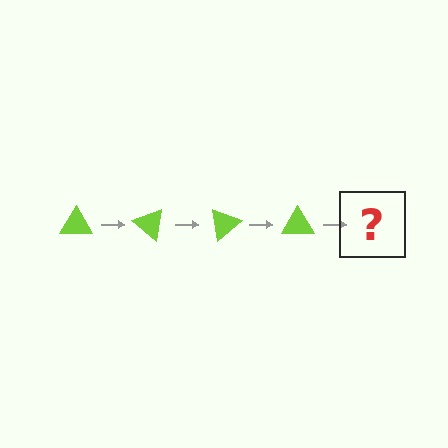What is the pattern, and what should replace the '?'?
The pattern is that the triangle rotates 40 degrees each step. The '?' should be a lime triangle rotated 160 degrees.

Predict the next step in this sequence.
The next step is a lime triangle rotated 160 degrees.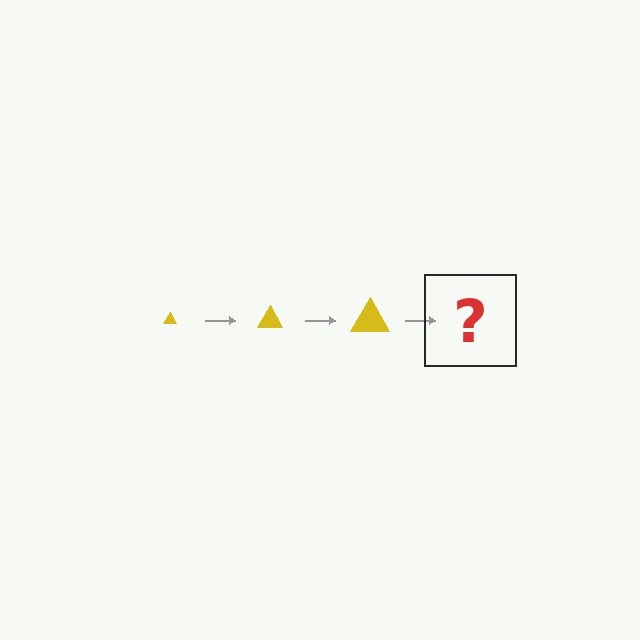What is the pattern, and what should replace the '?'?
The pattern is that the triangle gets progressively larger each step. The '?' should be a yellow triangle, larger than the previous one.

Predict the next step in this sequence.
The next step is a yellow triangle, larger than the previous one.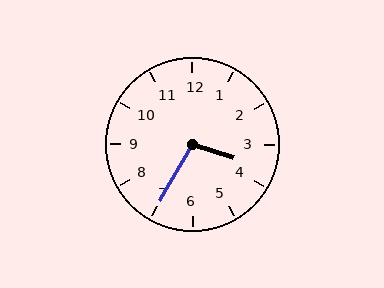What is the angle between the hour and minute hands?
Approximately 102 degrees.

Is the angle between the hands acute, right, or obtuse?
It is obtuse.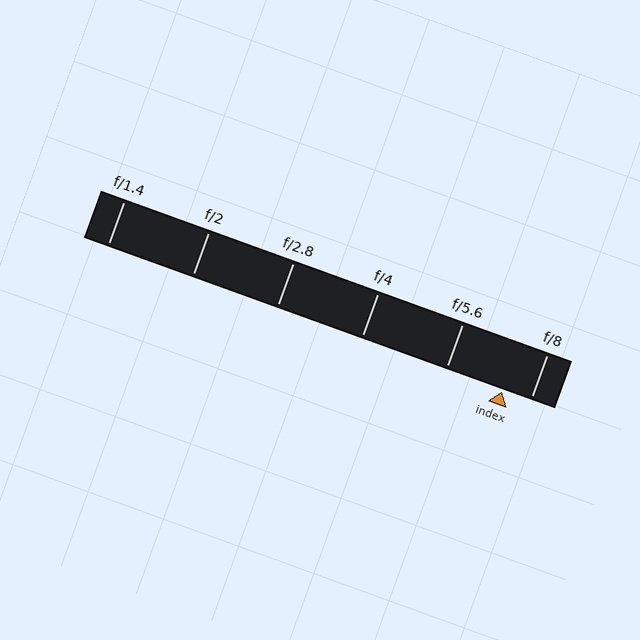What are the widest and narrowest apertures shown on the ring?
The widest aperture shown is f/1.4 and the narrowest is f/8.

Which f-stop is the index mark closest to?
The index mark is closest to f/8.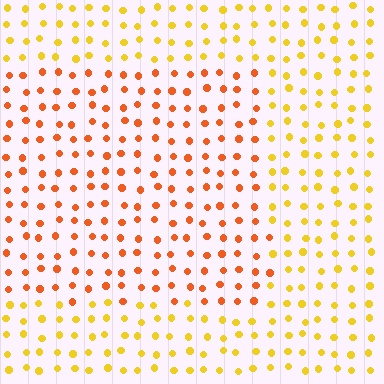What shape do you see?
I see a rectangle.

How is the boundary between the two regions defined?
The boundary is defined purely by a slight shift in hue (about 34 degrees). Spacing, size, and orientation are identical on both sides.